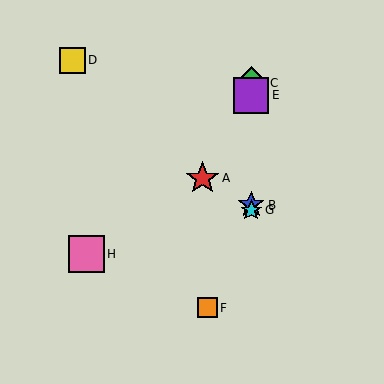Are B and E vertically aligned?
Yes, both are at x≈251.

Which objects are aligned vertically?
Objects B, C, E, G are aligned vertically.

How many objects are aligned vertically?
4 objects (B, C, E, G) are aligned vertically.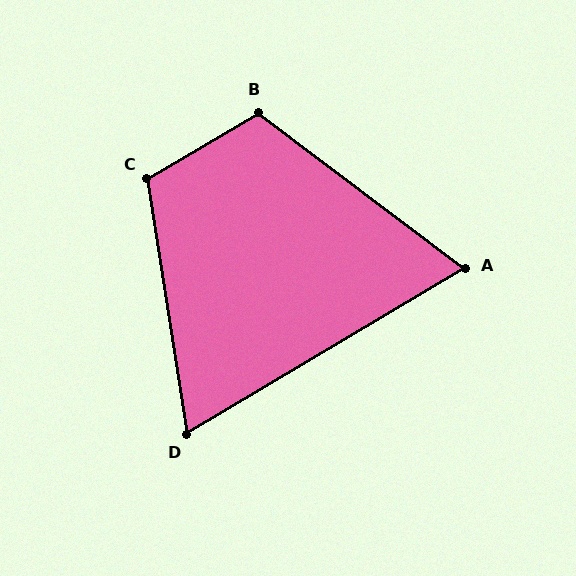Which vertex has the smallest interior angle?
A, at approximately 68 degrees.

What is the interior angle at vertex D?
Approximately 68 degrees (acute).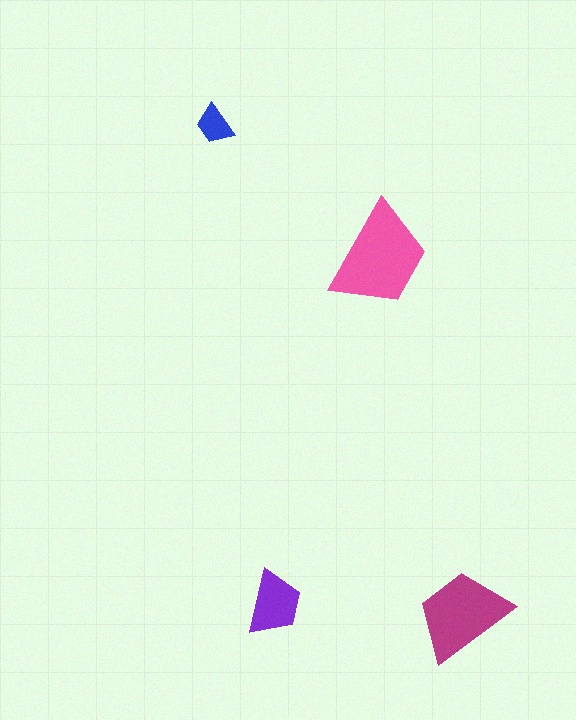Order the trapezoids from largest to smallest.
the pink one, the magenta one, the purple one, the blue one.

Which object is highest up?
The blue trapezoid is topmost.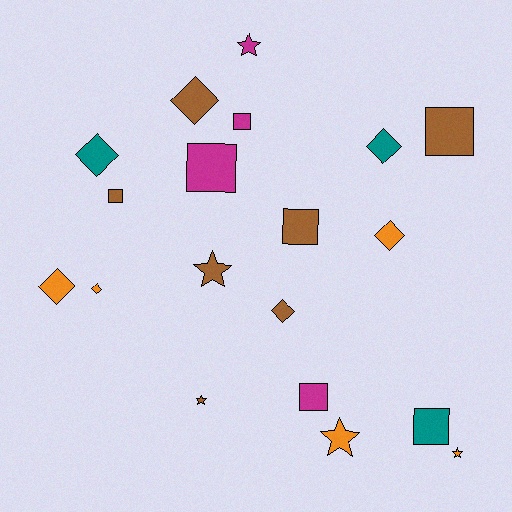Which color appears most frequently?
Brown, with 7 objects.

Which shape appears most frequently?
Diamond, with 7 objects.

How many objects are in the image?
There are 19 objects.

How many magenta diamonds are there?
There are no magenta diamonds.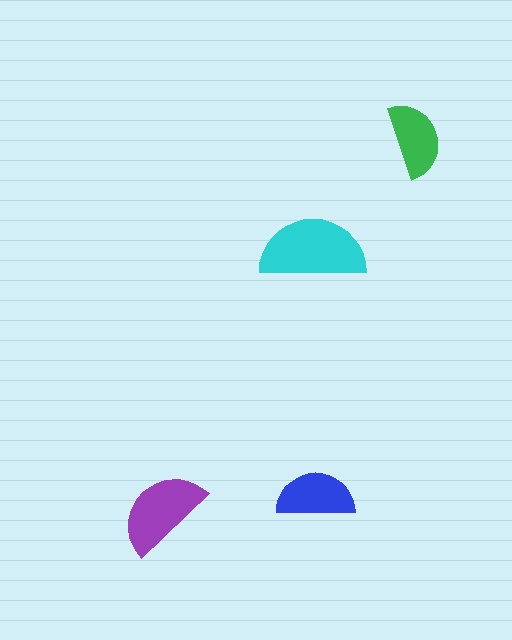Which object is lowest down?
The purple semicircle is bottommost.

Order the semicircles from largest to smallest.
the cyan one, the purple one, the blue one, the green one.